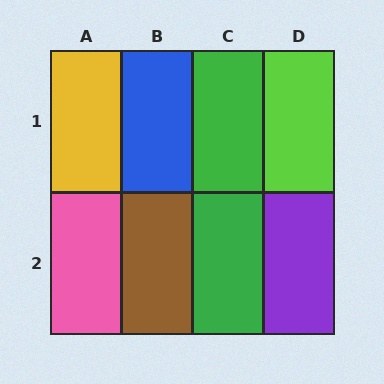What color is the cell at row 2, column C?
Green.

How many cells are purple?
1 cell is purple.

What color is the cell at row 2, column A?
Pink.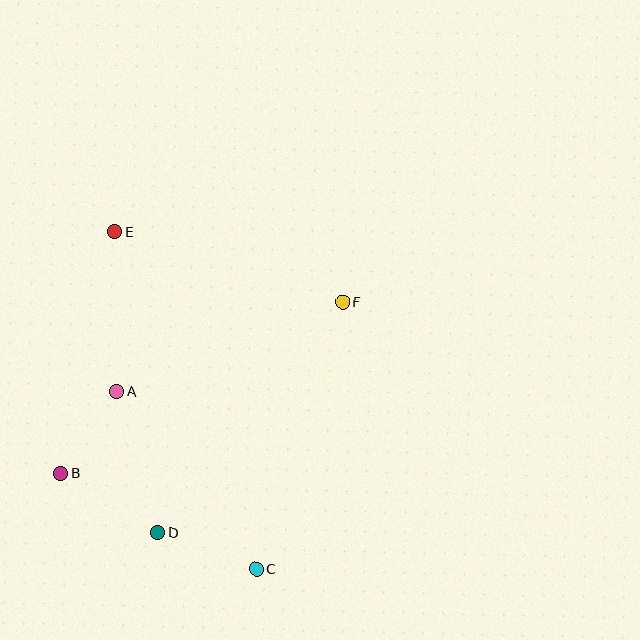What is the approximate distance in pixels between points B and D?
The distance between B and D is approximately 113 pixels.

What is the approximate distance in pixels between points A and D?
The distance between A and D is approximately 146 pixels.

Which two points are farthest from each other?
Points C and E are farthest from each other.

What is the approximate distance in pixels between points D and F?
The distance between D and F is approximately 296 pixels.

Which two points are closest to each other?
Points A and B are closest to each other.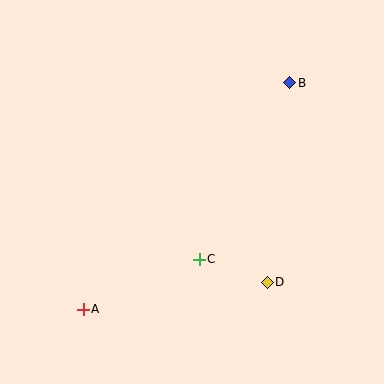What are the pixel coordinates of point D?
Point D is at (267, 282).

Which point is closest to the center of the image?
Point C at (199, 259) is closest to the center.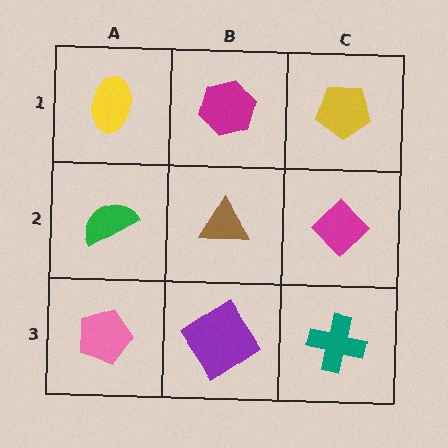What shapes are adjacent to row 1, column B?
A brown triangle (row 2, column B), a yellow ellipse (row 1, column A), a yellow pentagon (row 1, column C).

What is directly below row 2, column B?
A purple diamond.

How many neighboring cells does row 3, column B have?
3.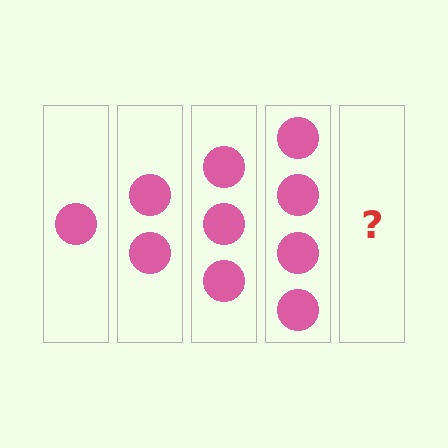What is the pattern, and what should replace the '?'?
The pattern is that each step adds one more circle. The '?' should be 5 circles.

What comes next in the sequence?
The next element should be 5 circles.